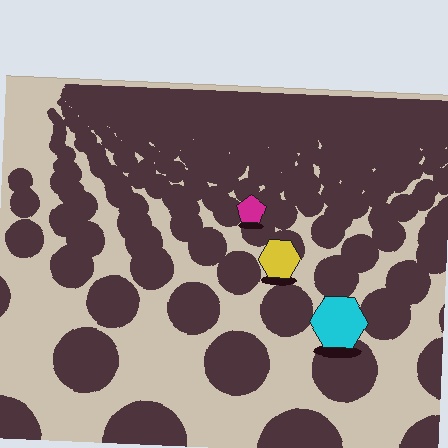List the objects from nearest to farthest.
From nearest to farthest: the cyan hexagon, the yellow hexagon, the magenta pentagon.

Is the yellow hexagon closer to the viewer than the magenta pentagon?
Yes. The yellow hexagon is closer — you can tell from the texture gradient: the ground texture is coarser near it.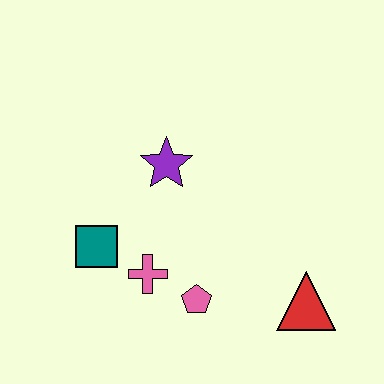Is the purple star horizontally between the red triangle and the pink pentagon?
No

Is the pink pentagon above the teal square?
No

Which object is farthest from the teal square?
The red triangle is farthest from the teal square.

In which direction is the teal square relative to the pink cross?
The teal square is to the left of the pink cross.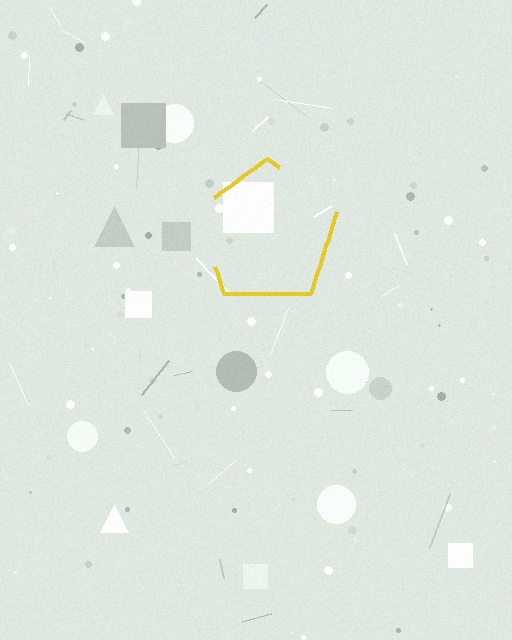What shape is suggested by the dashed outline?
The dashed outline suggests a pentagon.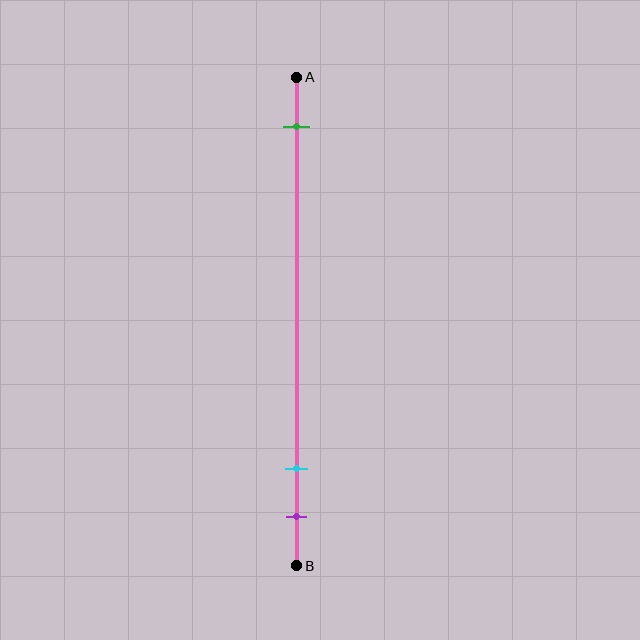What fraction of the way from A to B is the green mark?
The green mark is approximately 10% (0.1) of the way from A to B.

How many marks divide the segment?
There are 3 marks dividing the segment.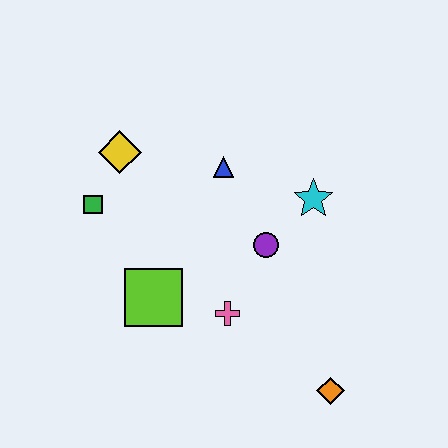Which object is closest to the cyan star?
The purple circle is closest to the cyan star.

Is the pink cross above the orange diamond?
Yes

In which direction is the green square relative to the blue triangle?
The green square is to the left of the blue triangle.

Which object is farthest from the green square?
The orange diamond is farthest from the green square.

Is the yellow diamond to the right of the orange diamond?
No